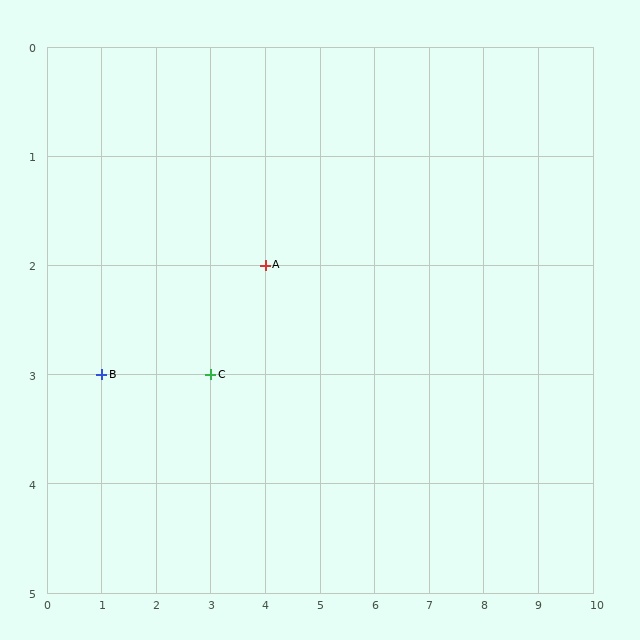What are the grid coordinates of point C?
Point C is at grid coordinates (3, 3).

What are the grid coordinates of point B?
Point B is at grid coordinates (1, 3).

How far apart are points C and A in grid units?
Points C and A are 1 column and 1 row apart (about 1.4 grid units diagonally).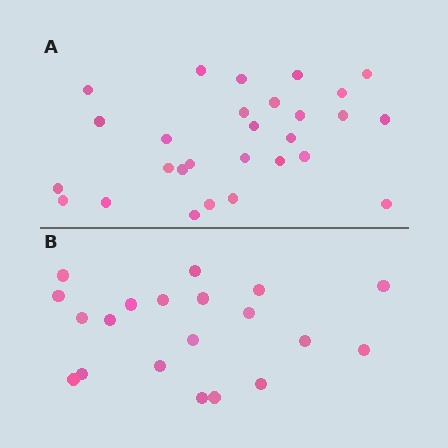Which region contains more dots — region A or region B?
Region A (the top region) has more dots.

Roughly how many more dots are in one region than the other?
Region A has roughly 8 or so more dots than region B.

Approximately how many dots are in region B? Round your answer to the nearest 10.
About 20 dots.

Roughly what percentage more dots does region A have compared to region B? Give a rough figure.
About 40% more.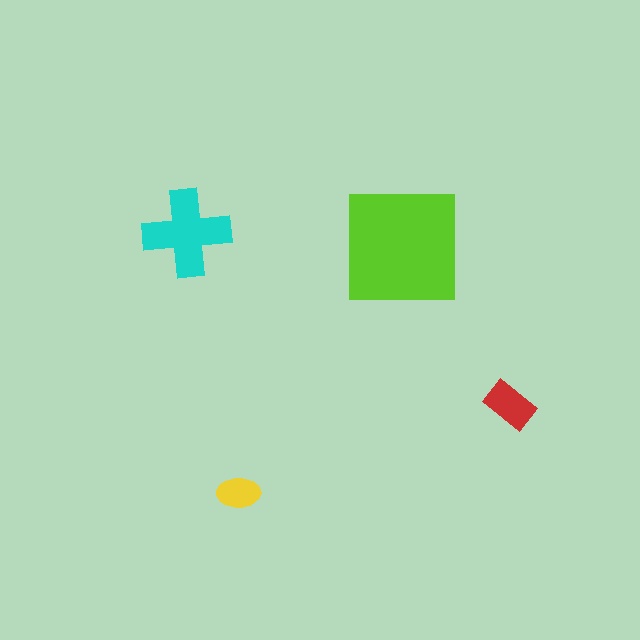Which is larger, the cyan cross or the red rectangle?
The cyan cross.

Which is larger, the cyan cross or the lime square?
The lime square.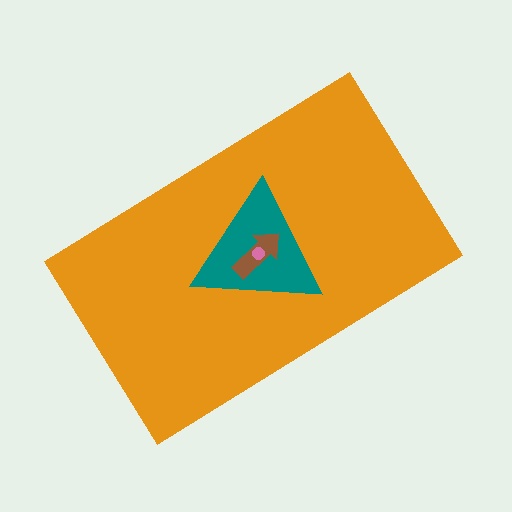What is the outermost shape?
The orange rectangle.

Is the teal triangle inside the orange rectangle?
Yes.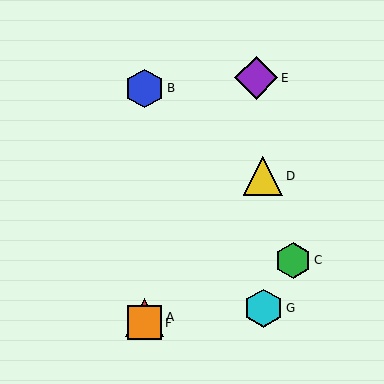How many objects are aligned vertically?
3 objects (A, B, F) are aligned vertically.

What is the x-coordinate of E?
Object E is at x≈256.